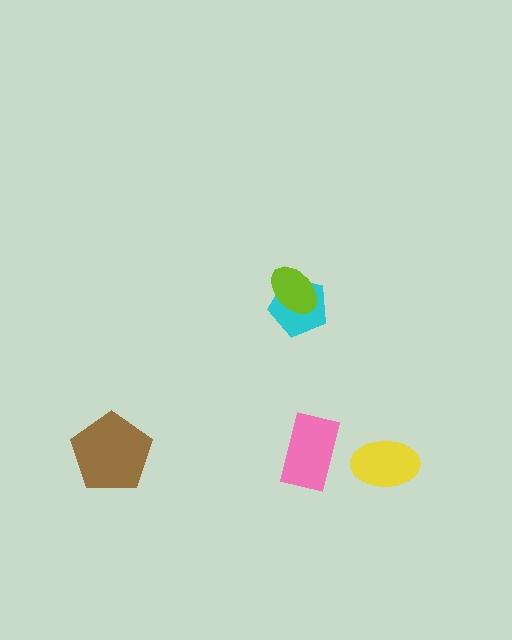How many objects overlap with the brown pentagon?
0 objects overlap with the brown pentagon.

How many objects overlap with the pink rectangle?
0 objects overlap with the pink rectangle.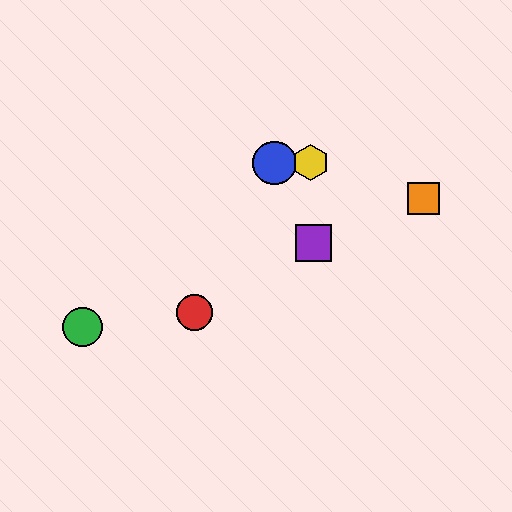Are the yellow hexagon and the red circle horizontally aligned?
No, the yellow hexagon is at y≈163 and the red circle is at y≈312.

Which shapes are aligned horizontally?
The blue circle, the yellow hexagon are aligned horizontally.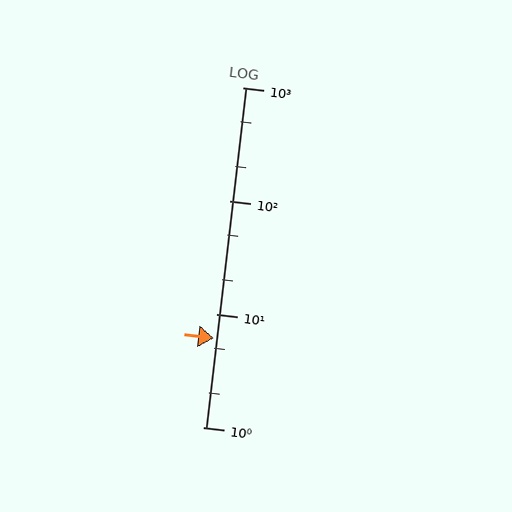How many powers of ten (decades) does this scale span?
The scale spans 3 decades, from 1 to 1000.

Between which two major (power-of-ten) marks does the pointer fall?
The pointer is between 1 and 10.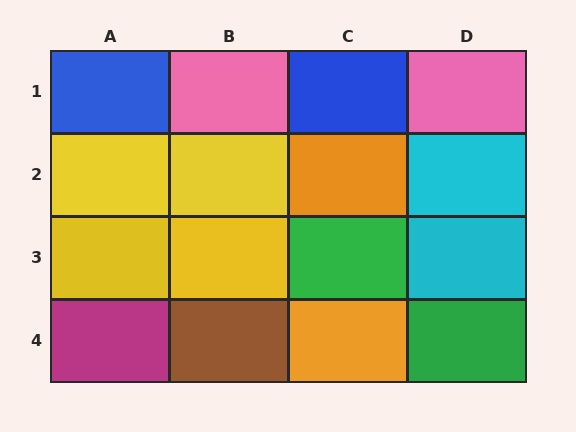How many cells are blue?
2 cells are blue.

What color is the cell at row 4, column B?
Brown.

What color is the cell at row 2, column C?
Orange.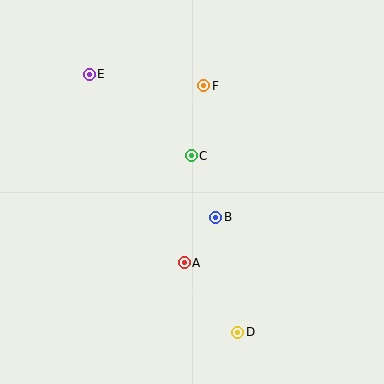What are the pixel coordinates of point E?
Point E is at (89, 74).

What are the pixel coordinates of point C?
Point C is at (191, 156).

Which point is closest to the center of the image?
Point B at (216, 217) is closest to the center.